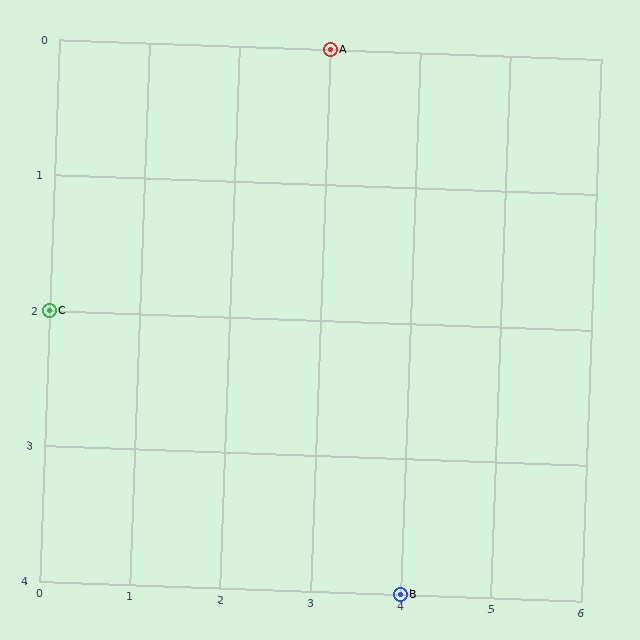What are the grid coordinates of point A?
Point A is at grid coordinates (3, 0).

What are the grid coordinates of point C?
Point C is at grid coordinates (0, 2).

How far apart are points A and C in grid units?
Points A and C are 3 columns and 2 rows apart (about 3.6 grid units diagonally).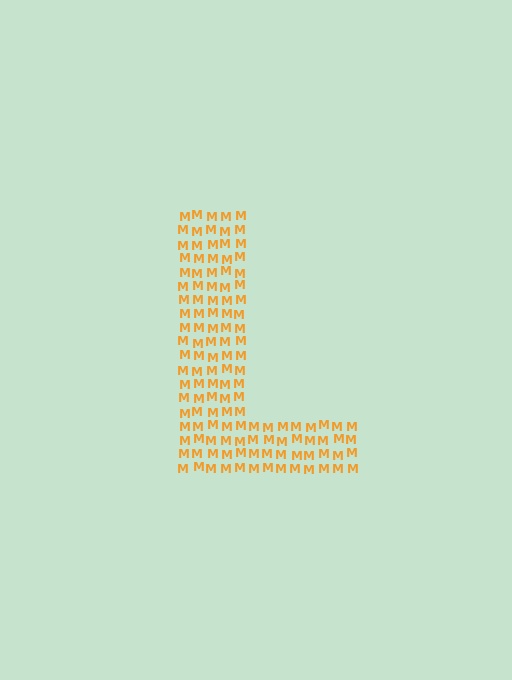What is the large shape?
The large shape is the letter L.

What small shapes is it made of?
It is made of small letter M's.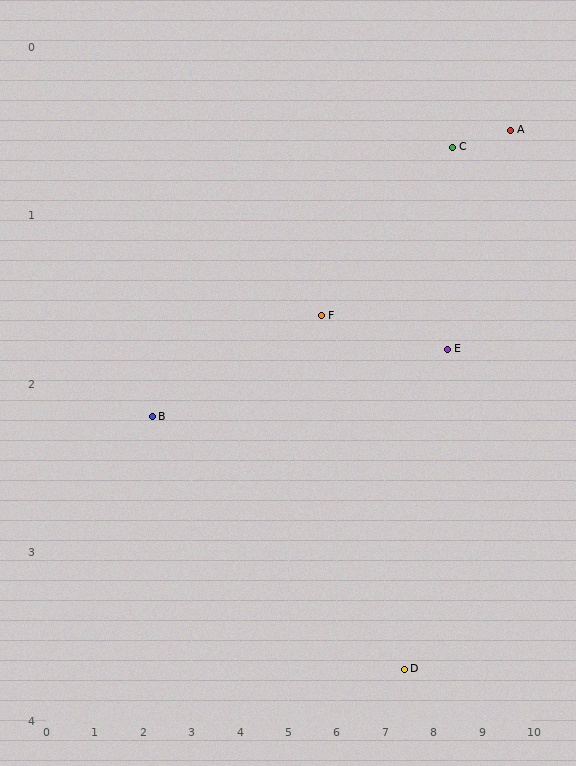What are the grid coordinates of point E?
Point E is at approximately (8.3, 1.8).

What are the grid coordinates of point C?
Point C is at approximately (8.4, 0.6).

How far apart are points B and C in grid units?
Points B and C are about 6.4 grid units apart.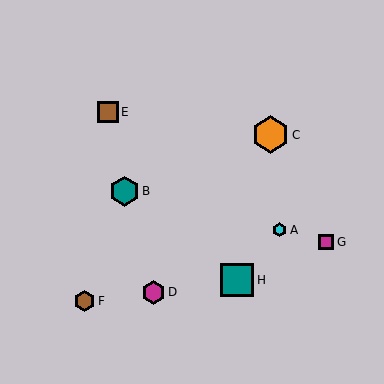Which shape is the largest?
The orange hexagon (labeled C) is the largest.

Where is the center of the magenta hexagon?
The center of the magenta hexagon is at (153, 292).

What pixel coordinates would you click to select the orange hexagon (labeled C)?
Click at (270, 135) to select the orange hexagon C.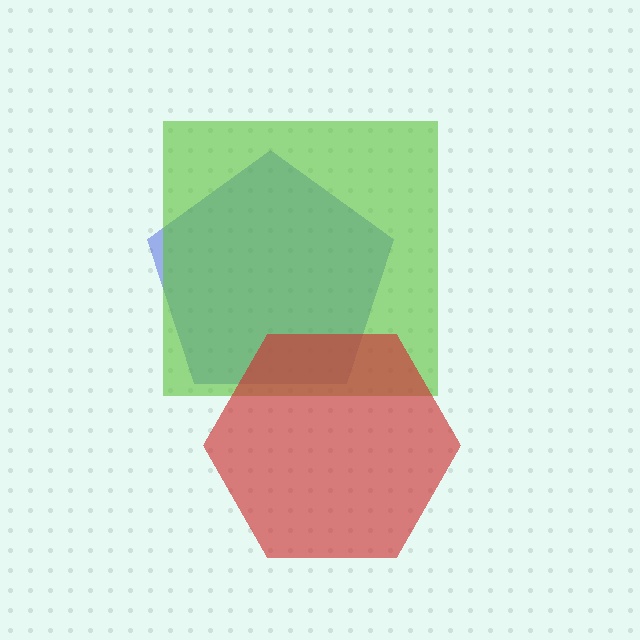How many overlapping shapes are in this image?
There are 3 overlapping shapes in the image.